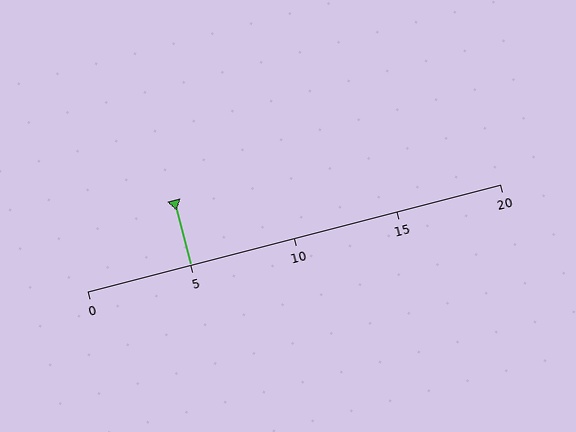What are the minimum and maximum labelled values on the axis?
The axis runs from 0 to 20.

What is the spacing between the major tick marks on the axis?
The major ticks are spaced 5 apart.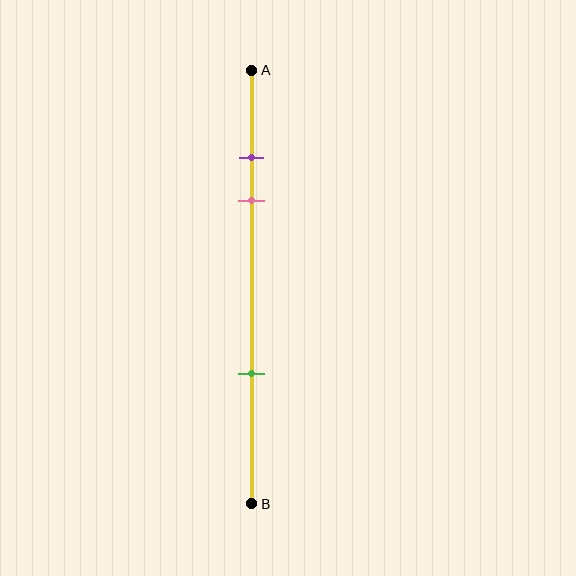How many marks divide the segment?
There are 3 marks dividing the segment.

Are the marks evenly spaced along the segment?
No, the marks are not evenly spaced.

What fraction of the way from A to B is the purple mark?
The purple mark is approximately 20% (0.2) of the way from A to B.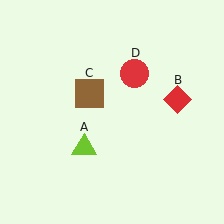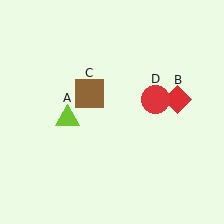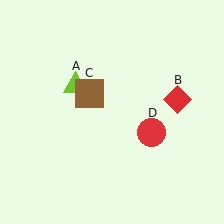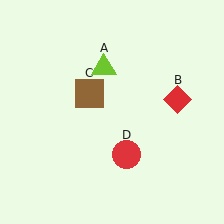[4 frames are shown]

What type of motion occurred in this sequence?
The lime triangle (object A), red circle (object D) rotated clockwise around the center of the scene.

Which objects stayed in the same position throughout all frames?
Red diamond (object B) and brown square (object C) remained stationary.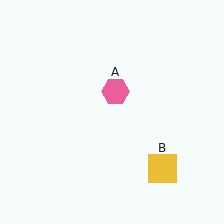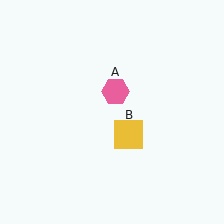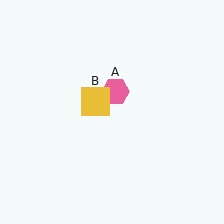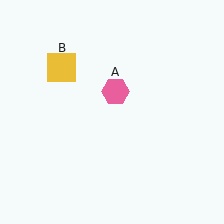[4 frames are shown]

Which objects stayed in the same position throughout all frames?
Pink hexagon (object A) remained stationary.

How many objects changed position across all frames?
1 object changed position: yellow square (object B).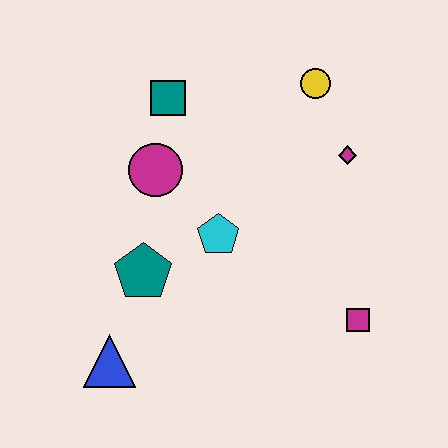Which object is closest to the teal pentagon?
The cyan pentagon is closest to the teal pentagon.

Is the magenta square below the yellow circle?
Yes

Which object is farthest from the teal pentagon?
The yellow circle is farthest from the teal pentagon.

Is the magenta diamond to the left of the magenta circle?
No